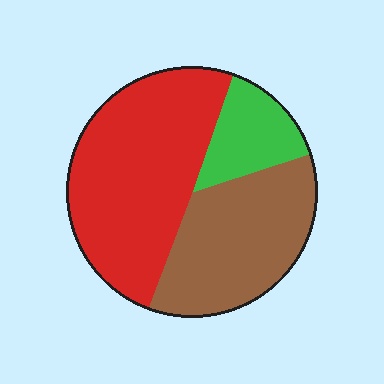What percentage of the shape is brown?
Brown covers 35% of the shape.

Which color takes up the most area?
Red, at roughly 50%.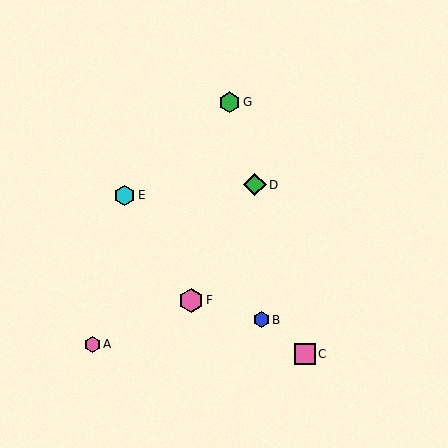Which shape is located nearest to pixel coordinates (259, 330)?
The blue hexagon (labeled B) at (261, 320) is nearest to that location.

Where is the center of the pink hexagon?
The center of the pink hexagon is at (92, 344).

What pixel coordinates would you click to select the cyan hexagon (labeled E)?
Click at (124, 195) to select the cyan hexagon E.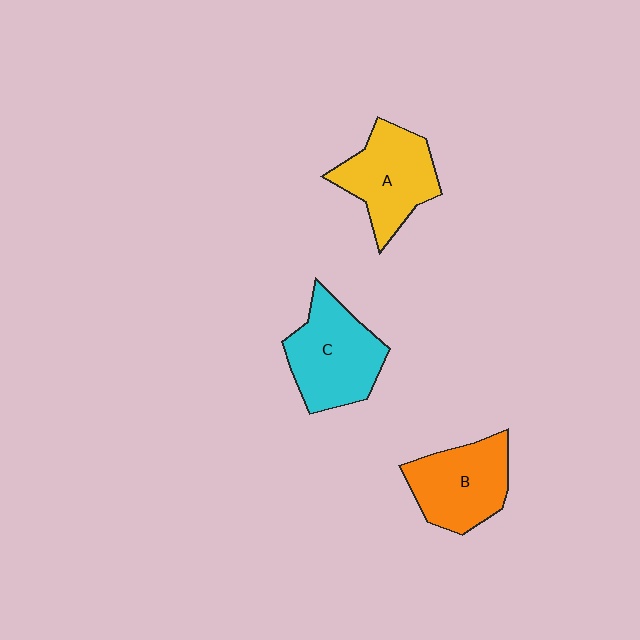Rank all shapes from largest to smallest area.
From largest to smallest: C (cyan), A (yellow), B (orange).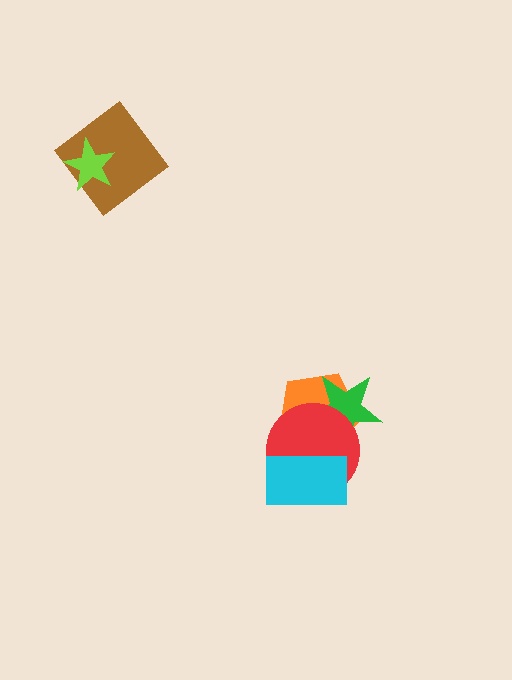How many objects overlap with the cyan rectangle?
2 objects overlap with the cyan rectangle.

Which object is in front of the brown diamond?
The lime star is in front of the brown diamond.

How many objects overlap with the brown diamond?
1 object overlaps with the brown diamond.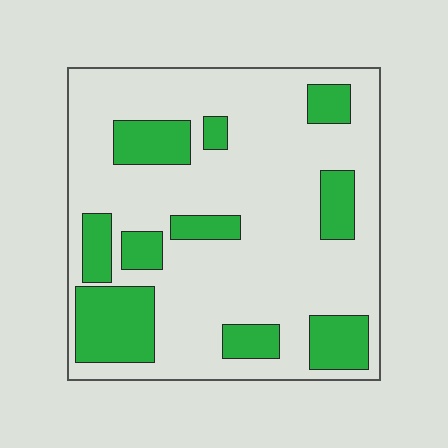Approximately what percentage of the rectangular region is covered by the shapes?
Approximately 25%.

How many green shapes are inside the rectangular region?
10.